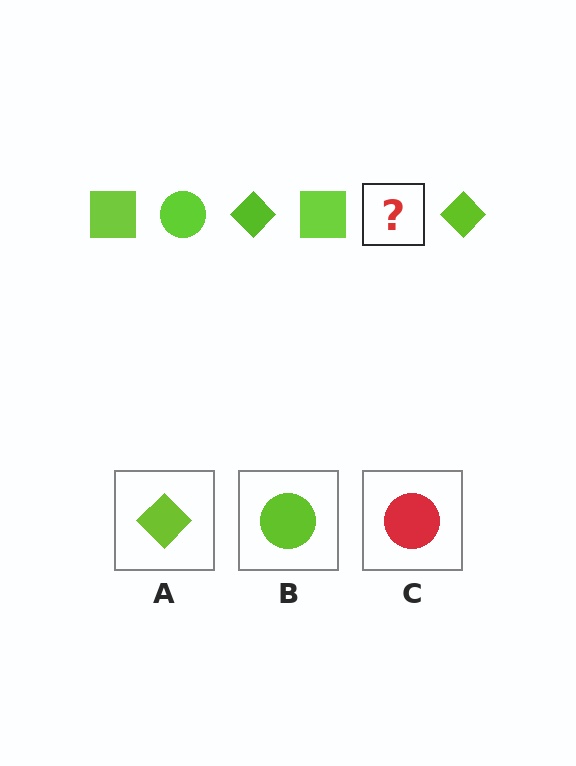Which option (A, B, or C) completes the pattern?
B.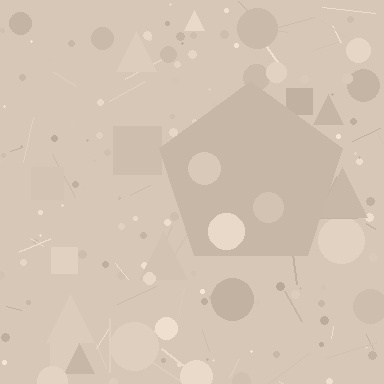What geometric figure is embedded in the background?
A pentagon is embedded in the background.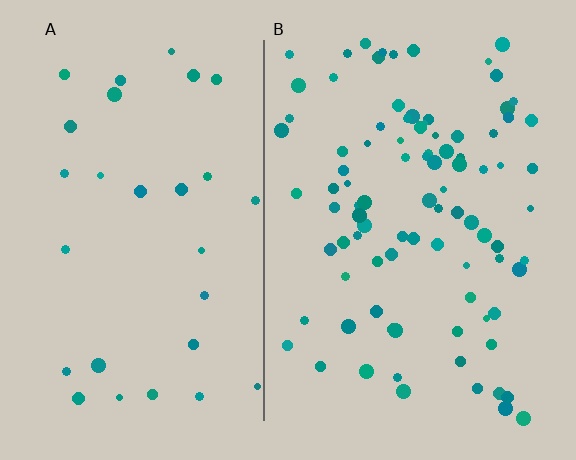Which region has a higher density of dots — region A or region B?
B (the right).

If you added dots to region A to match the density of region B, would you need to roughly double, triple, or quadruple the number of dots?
Approximately triple.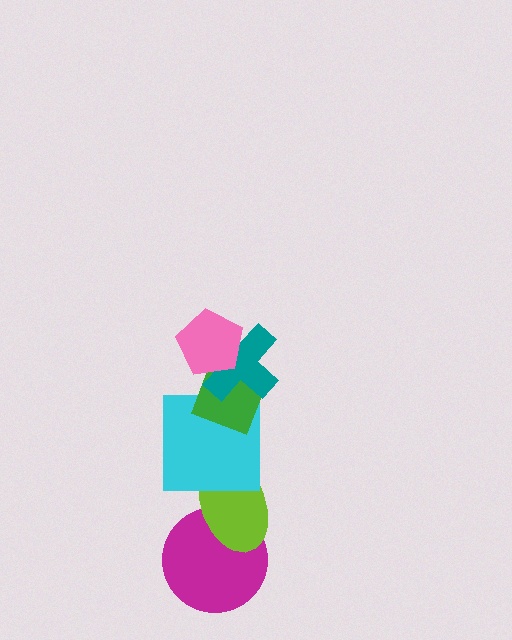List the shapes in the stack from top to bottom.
From top to bottom: the pink pentagon, the teal cross, the green diamond, the cyan square, the lime ellipse, the magenta circle.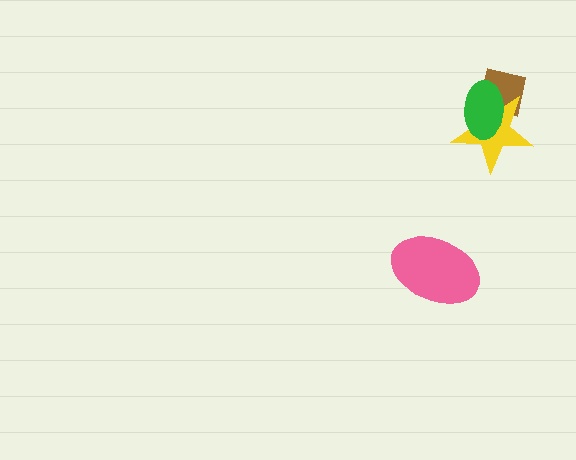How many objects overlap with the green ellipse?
2 objects overlap with the green ellipse.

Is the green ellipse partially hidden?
No, no other shape covers it.